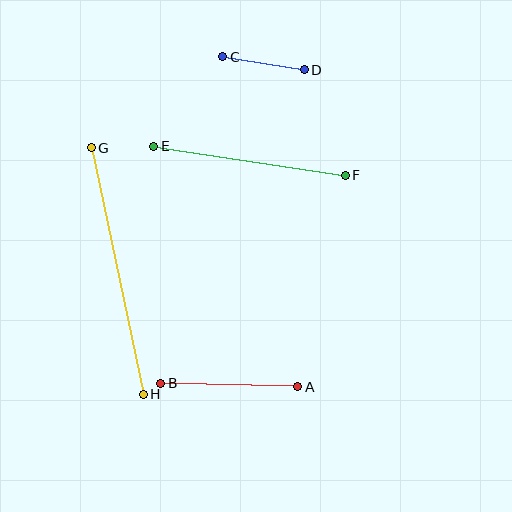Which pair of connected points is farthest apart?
Points G and H are farthest apart.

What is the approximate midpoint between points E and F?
The midpoint is at approximately (249, 161) pixels.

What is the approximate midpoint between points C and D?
The midpoint is at approximately (263, 63) pixels.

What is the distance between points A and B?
The distance is approximately 137 pixels.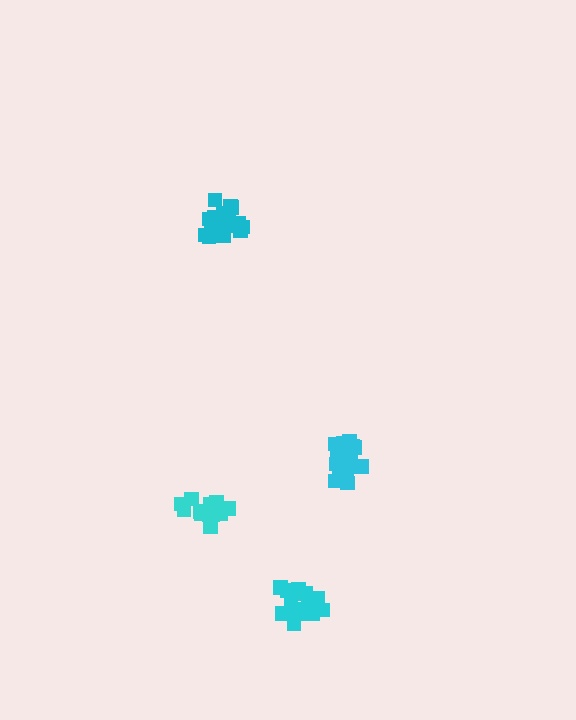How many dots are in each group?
Group 1: 19 dots, Group 2: 17 dots, Group 3: 17 dots, Group 4: 17 dots (70 total).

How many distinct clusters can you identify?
There are 4 distinct clusters.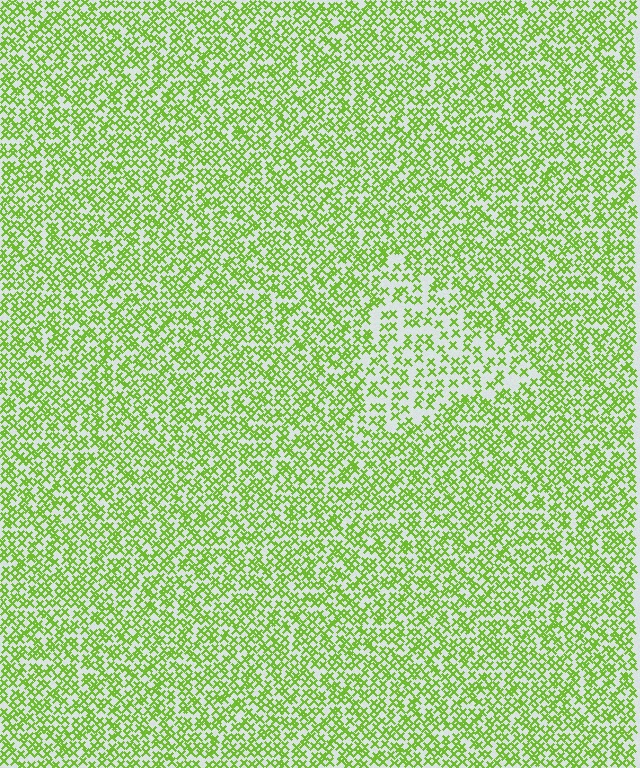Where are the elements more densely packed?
The elements are more densely packed outside the triangle boundary.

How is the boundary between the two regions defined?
The boundary is defined by a change in element density (approximately 1.8x ratio). All elements are the same color, size, and shape.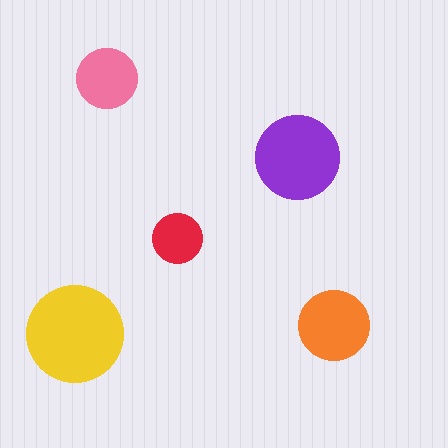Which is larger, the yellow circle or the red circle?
The yellow one.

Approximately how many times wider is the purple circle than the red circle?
About 1.5 times wider.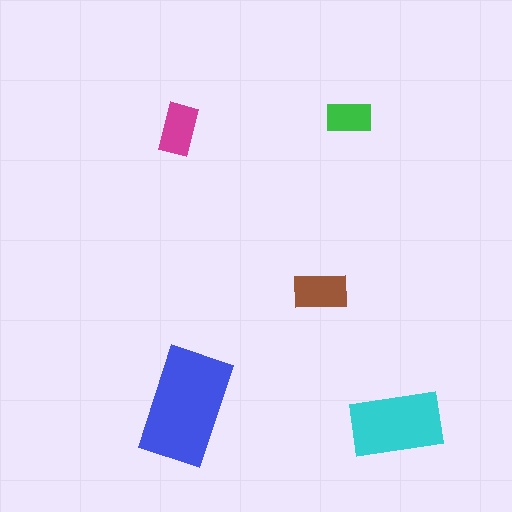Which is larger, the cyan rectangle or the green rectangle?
The cyan one.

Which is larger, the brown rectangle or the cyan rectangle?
The cyan one.